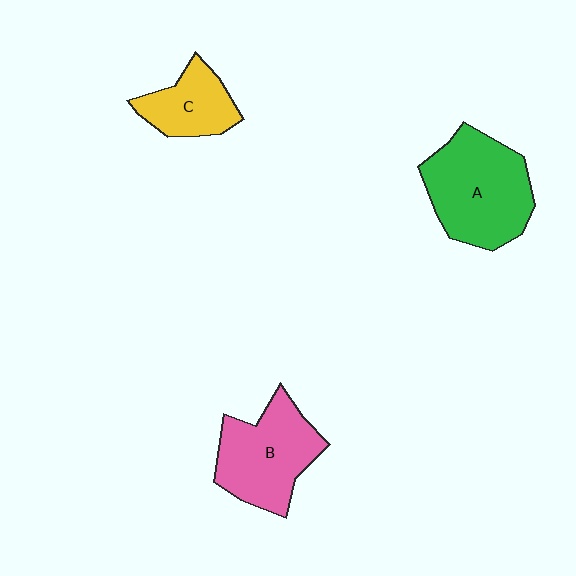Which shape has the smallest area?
Shape C (yellow).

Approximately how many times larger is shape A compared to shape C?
Approximately 1.9 times.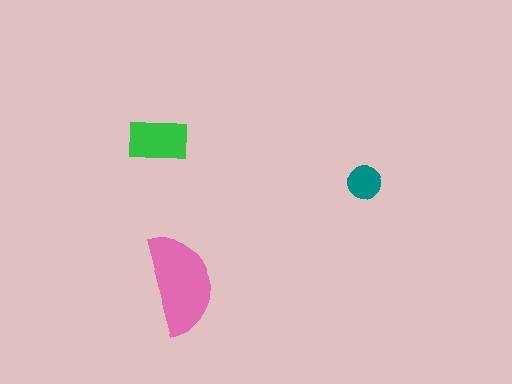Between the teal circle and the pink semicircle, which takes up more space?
The pink semicircle.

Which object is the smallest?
The teal circle.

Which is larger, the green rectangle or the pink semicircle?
The pink semicircle.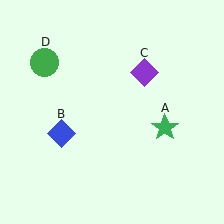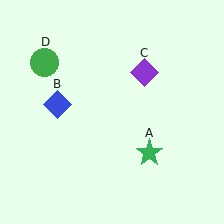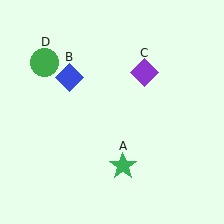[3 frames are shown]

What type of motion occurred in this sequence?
The green star (object A), blue diamond (object B) rotated clockwise around the center of the scene.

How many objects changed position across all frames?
2 objects changed position: green star (object A), blue diamond (object B).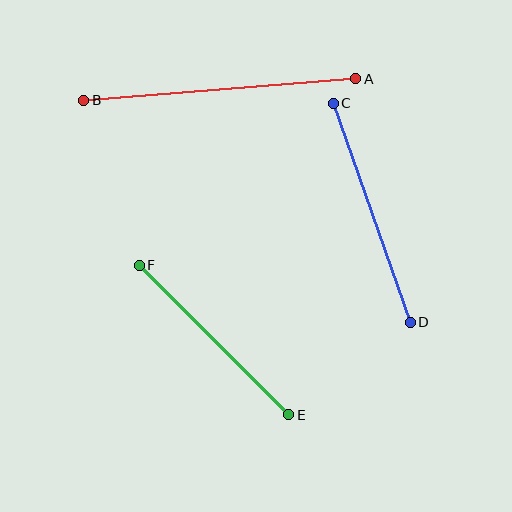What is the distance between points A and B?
The distance is approximately 273 pixels.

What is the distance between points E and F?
The distance is approximately 211 pixels.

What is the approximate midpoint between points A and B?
The midpoint is at approximately (220, 90) pixels.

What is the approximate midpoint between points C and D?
The midpoint is at approximately (372, 213) pixels.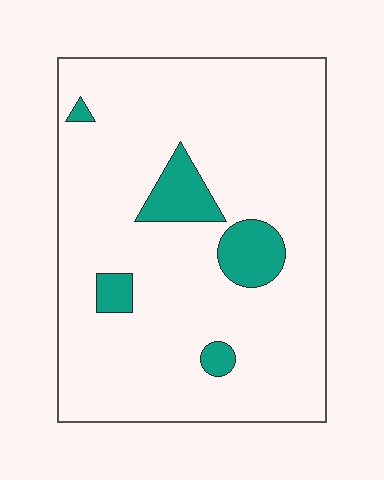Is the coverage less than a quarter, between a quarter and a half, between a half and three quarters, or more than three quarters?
Less than a quarter.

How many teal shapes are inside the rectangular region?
5.